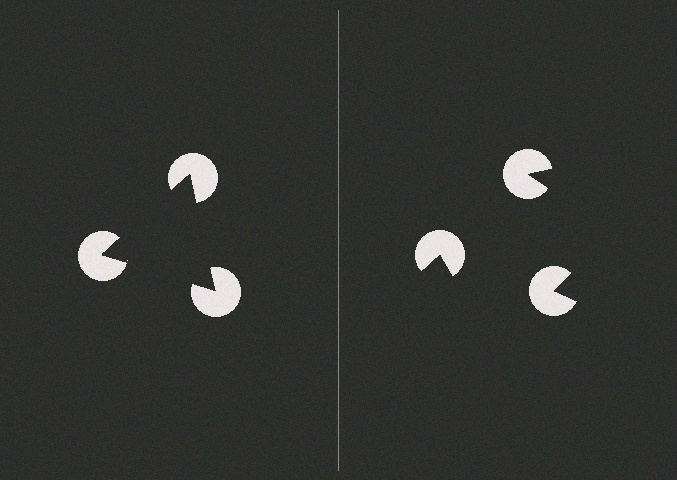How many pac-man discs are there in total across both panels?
6 — 3 on each side.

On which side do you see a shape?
An illusory triangle appears on the left side. On the right side the wedge cuts are rotated, so no coherent shape forms.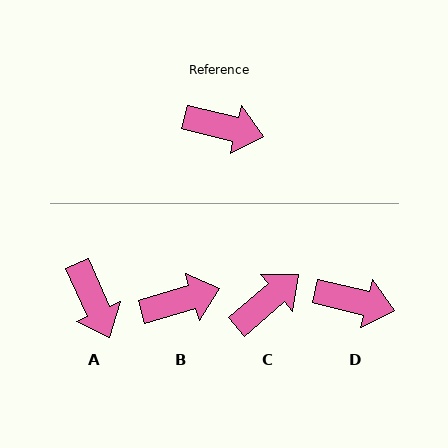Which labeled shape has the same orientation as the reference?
D.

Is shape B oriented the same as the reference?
No, it is off by about 30 degrees.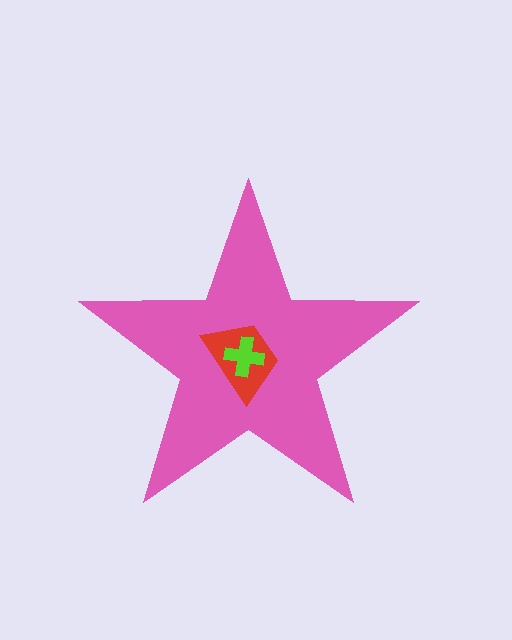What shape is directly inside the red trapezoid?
The lime cross.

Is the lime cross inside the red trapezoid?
Yes.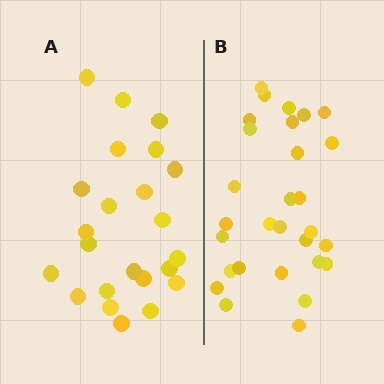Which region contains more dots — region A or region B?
Region B (the right region) has more dots.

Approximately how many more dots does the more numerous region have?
Region B has about 6 more dots than region A.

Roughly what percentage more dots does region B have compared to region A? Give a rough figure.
About 25% more.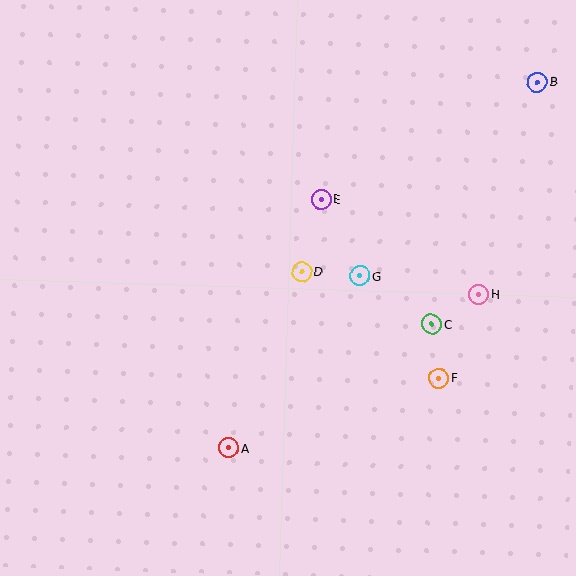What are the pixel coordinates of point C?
Point C is at (432, 324).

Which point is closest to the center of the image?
Point D at (302, 271) is closest to the center.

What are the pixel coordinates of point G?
Point G is at (360, 276).